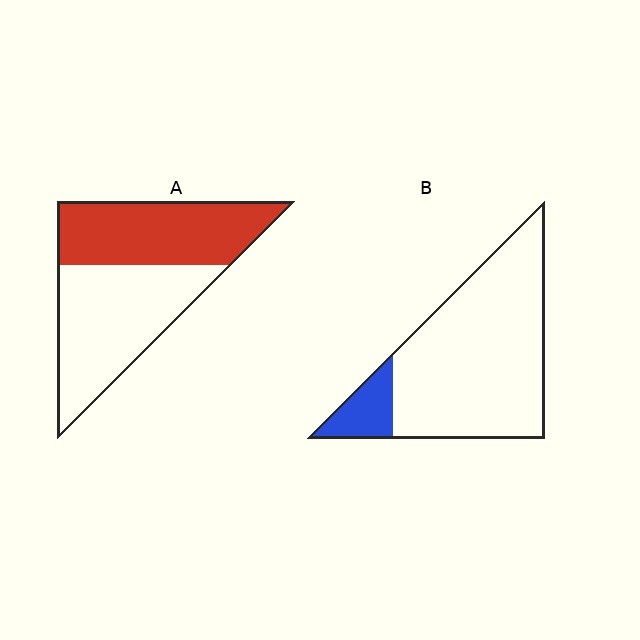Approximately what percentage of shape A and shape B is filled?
A is approximately 45% and B is approximately 15%.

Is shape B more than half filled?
No.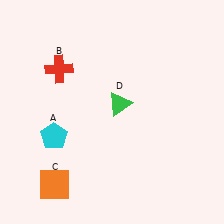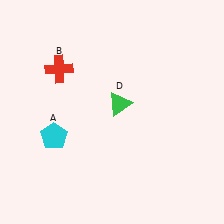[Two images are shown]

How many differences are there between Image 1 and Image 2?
There is 1 difference between the two images.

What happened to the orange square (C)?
The orange square (C) was removed in Image 2. It was in the bottom-left area of Image 1.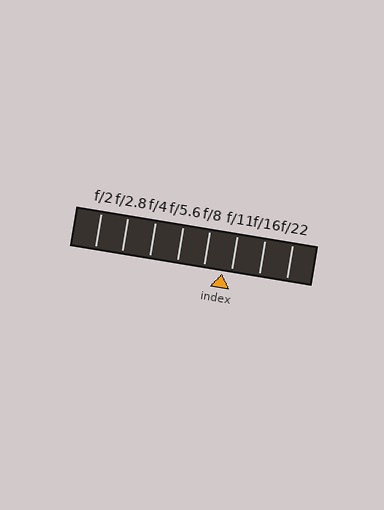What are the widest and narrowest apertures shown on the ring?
The widest aperture shown is f/2 and the narrowest is f/22.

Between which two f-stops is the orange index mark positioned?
The index mark is between f/8 and f/11.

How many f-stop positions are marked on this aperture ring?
There are 8 f-stop positions marked.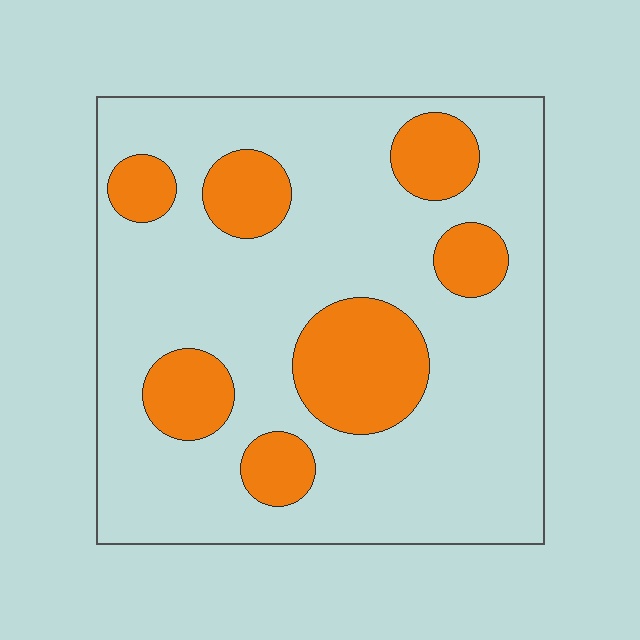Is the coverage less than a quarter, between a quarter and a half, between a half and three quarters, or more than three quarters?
Less than a quarter.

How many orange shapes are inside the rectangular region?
7.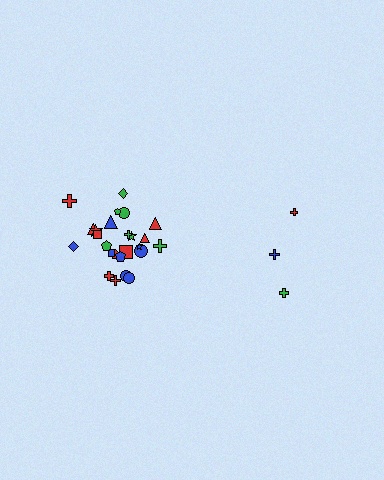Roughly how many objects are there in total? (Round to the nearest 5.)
Roughly 30 objects in total.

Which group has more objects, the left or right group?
The left group.